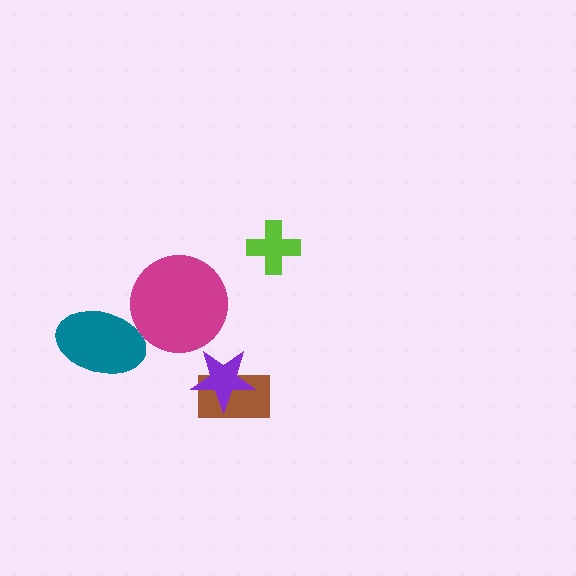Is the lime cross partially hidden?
No, no other shape covers it.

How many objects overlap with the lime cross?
0 objects overlap with the lime cross.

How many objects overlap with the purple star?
1 object overlaps with the purple star.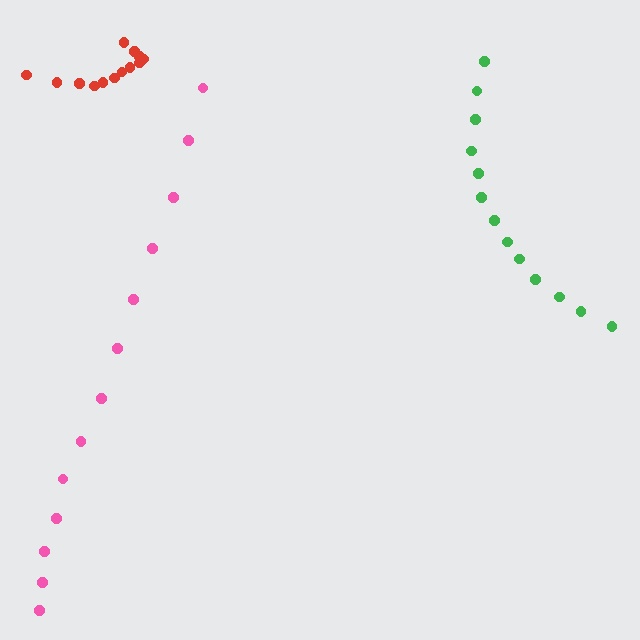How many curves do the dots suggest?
There are 3 distinct paths.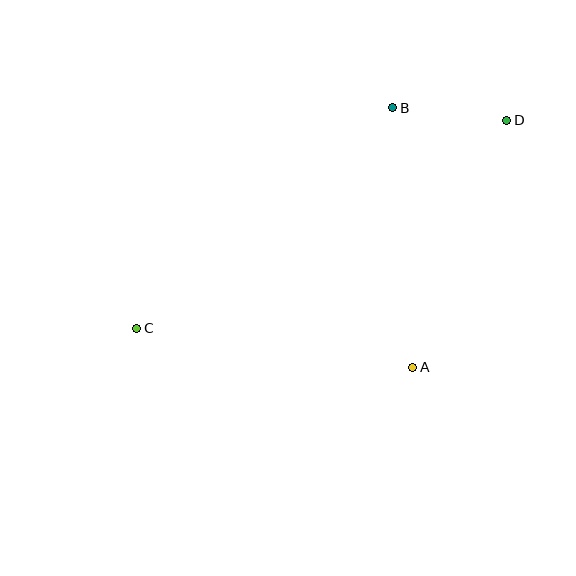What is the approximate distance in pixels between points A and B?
The distance between A and B is approximately 260 pixels.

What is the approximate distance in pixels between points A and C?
The distance between A and C is approximately 279 pixels.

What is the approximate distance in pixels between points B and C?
The distance between B and C is approximately 338 pixels.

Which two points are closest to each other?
Points B and D are closest to each other.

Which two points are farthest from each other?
Points C and D are farthest from each other.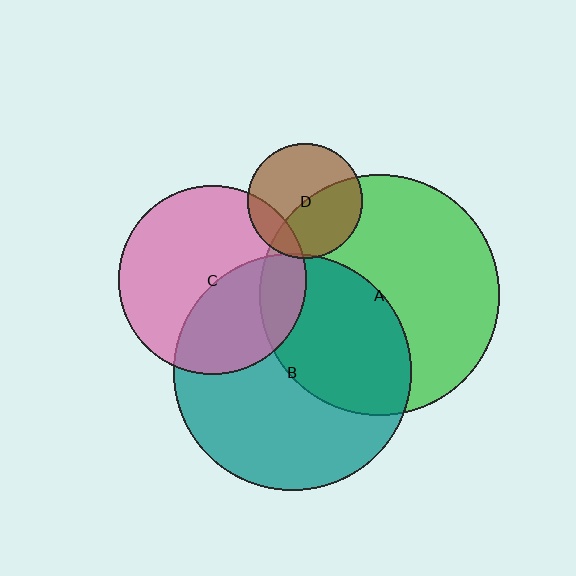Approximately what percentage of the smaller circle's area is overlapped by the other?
Approximately 40%.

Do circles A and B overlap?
Yes.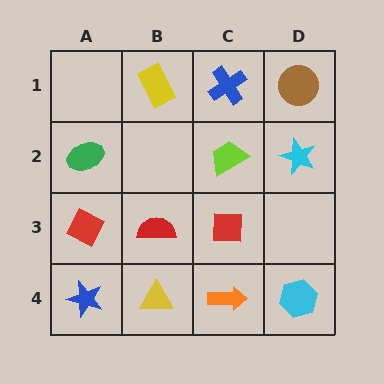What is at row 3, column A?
A red diamond.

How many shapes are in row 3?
3 shapes.